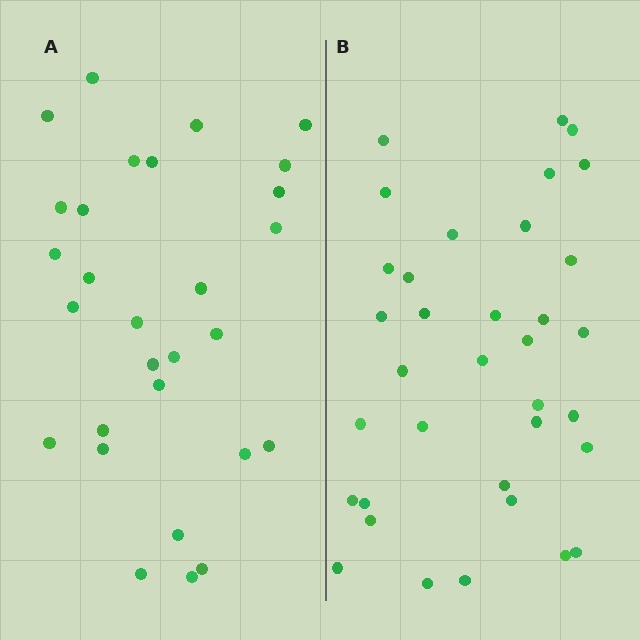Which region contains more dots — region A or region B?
Region B (the right region) has more dots.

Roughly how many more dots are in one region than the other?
Region B has about 6 more dots than region A.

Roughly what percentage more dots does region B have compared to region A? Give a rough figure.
About 20% more.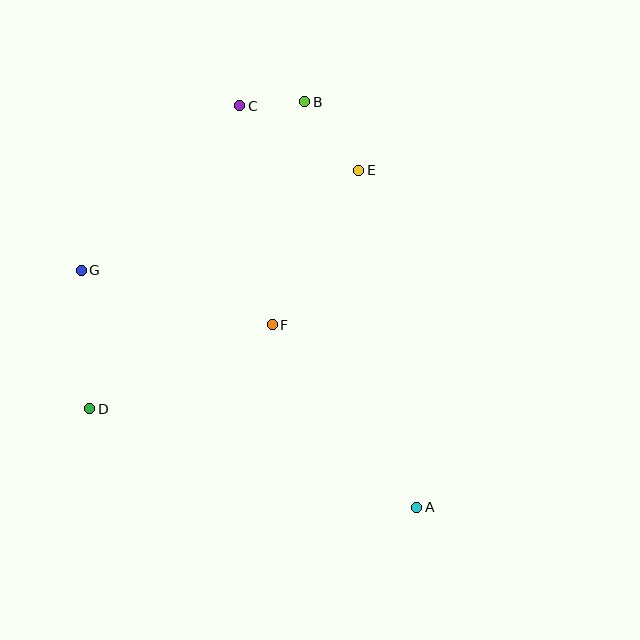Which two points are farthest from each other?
Points A and C are farthest from each other.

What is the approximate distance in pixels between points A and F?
The distance between A and F is approximately 233 pixels.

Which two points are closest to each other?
Points B and C are closest to each other.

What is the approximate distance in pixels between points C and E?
The distance between C and E is approximately 136 pixels.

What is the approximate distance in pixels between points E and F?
The distance between E and F is approximately 177 pixels.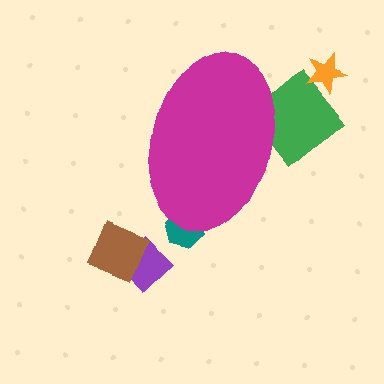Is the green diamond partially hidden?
Yes, the green diamond is partially hidden behind the magenta ellipse.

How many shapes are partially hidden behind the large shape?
2 shapes are partially hidden.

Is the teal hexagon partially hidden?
Yes, the teal hexagon is partially hidden behind the magenta ellipse.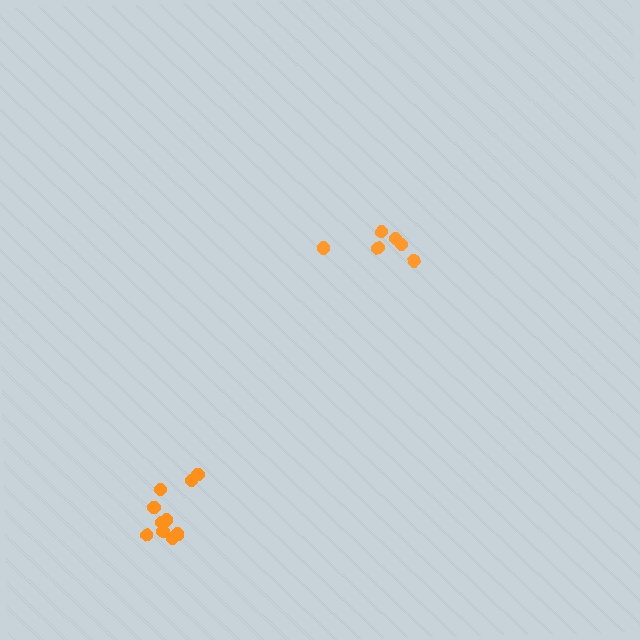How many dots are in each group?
Group 1: 10 dots, Group 2: 6 dots (16 total).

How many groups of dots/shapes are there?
There are 2 groups.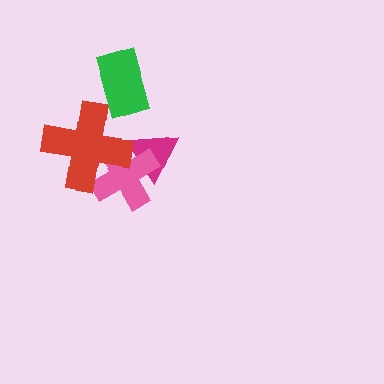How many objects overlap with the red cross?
2 objects overlap with the red cross.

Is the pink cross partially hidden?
Yes, it is partially covered by another shape.